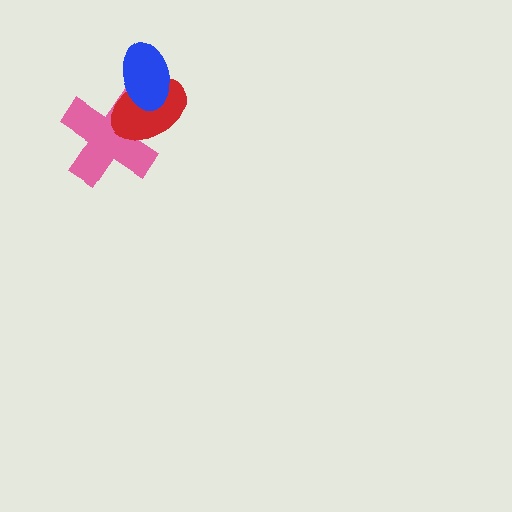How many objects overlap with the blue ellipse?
2 objects overlap with the blue ellipse.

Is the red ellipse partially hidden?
Yes, it is partially covered by another shape.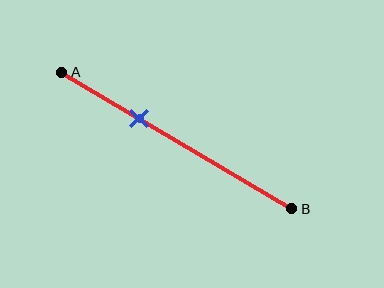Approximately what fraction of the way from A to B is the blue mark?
The blue mark is approximately 35% of the way from A to B.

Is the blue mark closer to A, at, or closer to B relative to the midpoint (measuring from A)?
The blue mark is closer to point A than the midpoint of segment AB.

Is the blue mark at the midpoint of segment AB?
No, the mark is at about 35% from A, not at the 50% midpoint.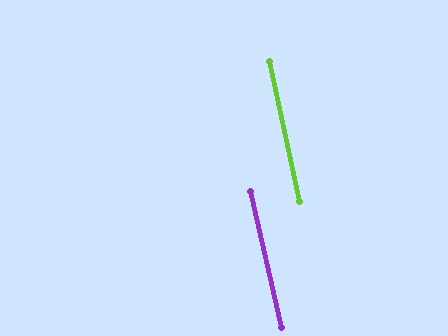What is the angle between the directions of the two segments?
Approximately 1 degree.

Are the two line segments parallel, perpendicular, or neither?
Parallel — their directions differ by only 0.7°.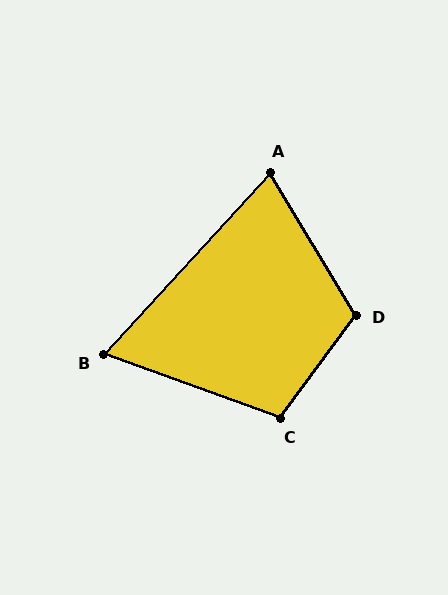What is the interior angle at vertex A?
Approximately 74 degrees (acute).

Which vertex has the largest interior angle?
D, at approximately 113 degrees.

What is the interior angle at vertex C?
Approximately 106 degrees (obtuse).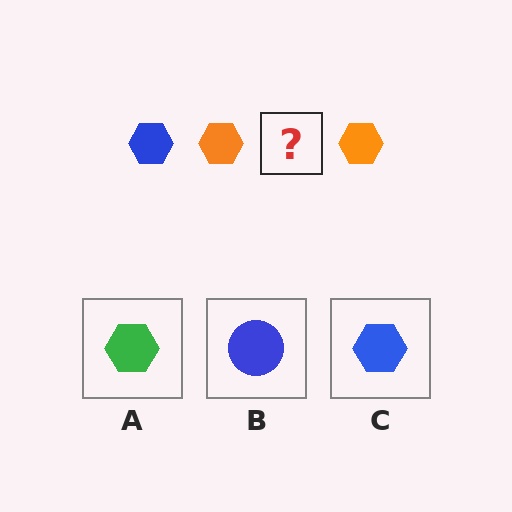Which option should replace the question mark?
Option C.